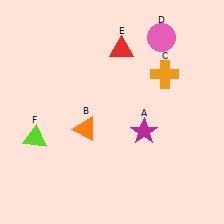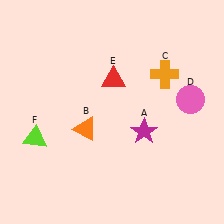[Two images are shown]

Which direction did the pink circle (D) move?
The pink circle (D) moved down.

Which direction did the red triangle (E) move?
The red triangle (E) moved down.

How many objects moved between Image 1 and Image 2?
2 objects moved between the two images.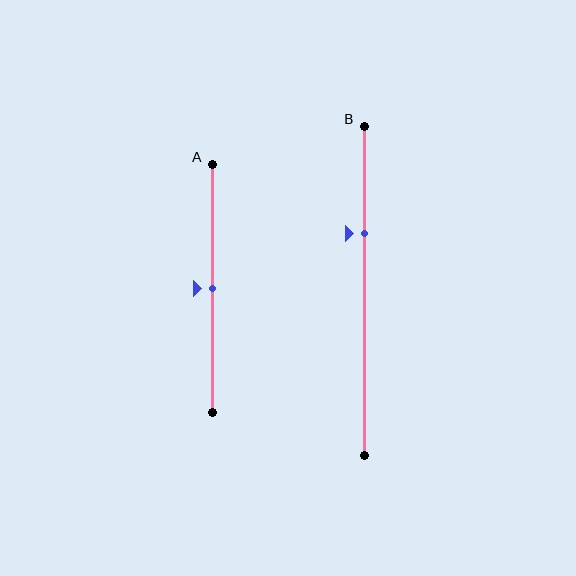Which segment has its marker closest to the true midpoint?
Segment A has its marker closest to the true midpoint.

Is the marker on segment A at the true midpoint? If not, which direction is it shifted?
Yes, the marker on segment A is at the true midpoint.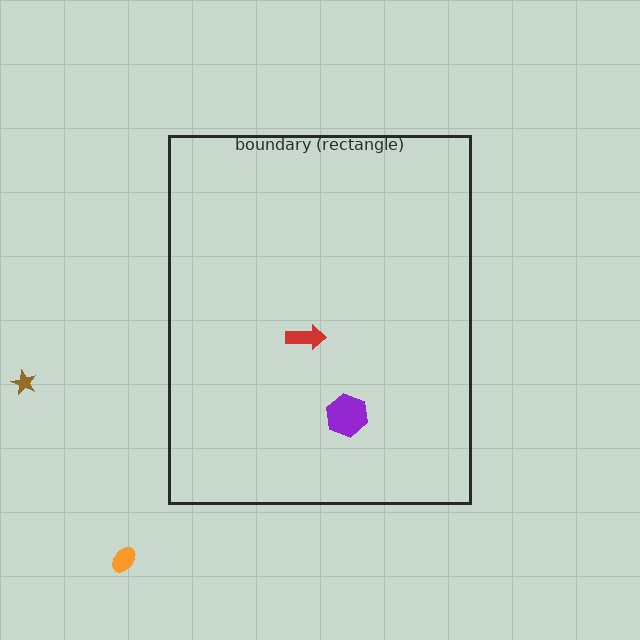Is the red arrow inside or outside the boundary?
Inside.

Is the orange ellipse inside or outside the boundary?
Outside.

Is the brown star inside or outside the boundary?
Outside.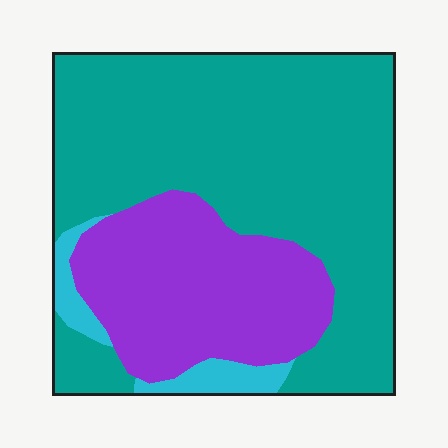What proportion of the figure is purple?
Purple covers 29% of the figure.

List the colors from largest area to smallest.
From largest to smallest: teal, purple, cyan.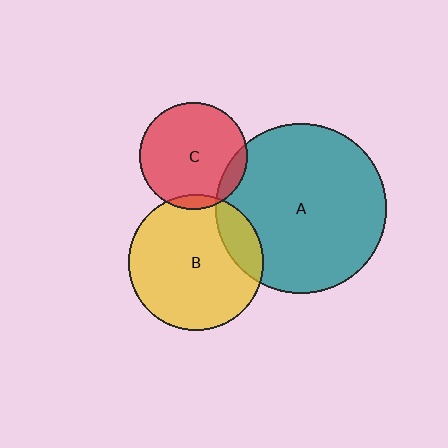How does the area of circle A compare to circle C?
Approximately 2.5 times.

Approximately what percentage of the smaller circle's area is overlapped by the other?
Approximately 10%.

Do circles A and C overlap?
Yes.